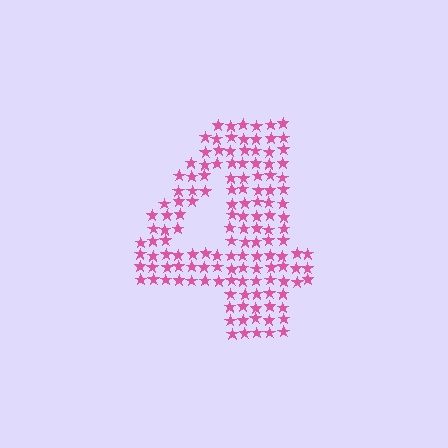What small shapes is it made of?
It is made of small stars.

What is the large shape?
The large shape is the digit 4.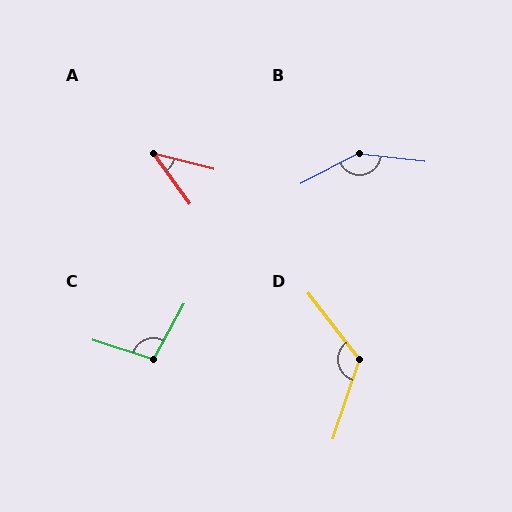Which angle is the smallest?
A, at approximately 40 degrees.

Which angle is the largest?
B, at approximately 147 degrees.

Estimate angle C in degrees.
Approximately 101 degrees.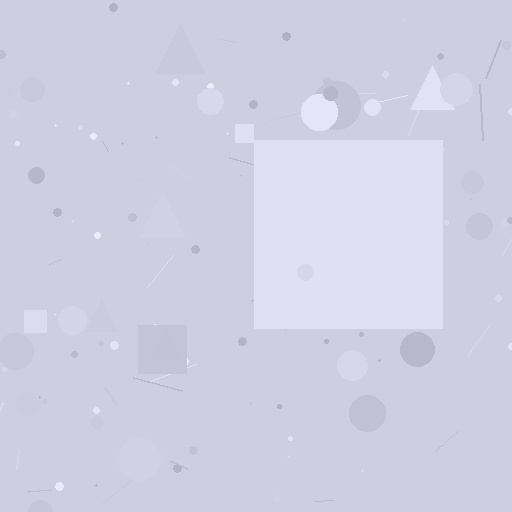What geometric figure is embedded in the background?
A square is embedded in the background.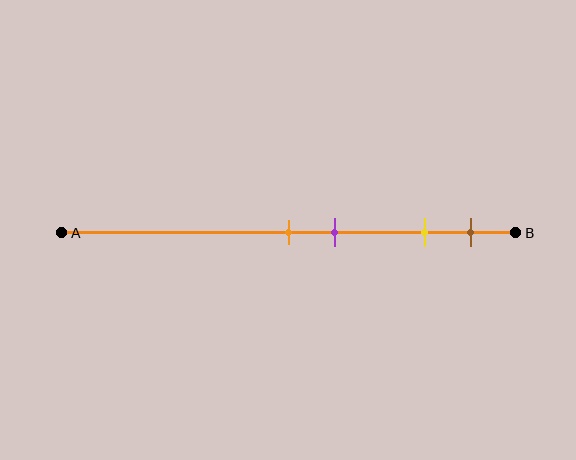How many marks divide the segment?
There are 4 marks dividing the segment.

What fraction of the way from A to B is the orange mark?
The orange mark is approximately 50% (0.5) of the way from A to B.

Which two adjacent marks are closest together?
The orange and purple marks are the closest adjacent pair.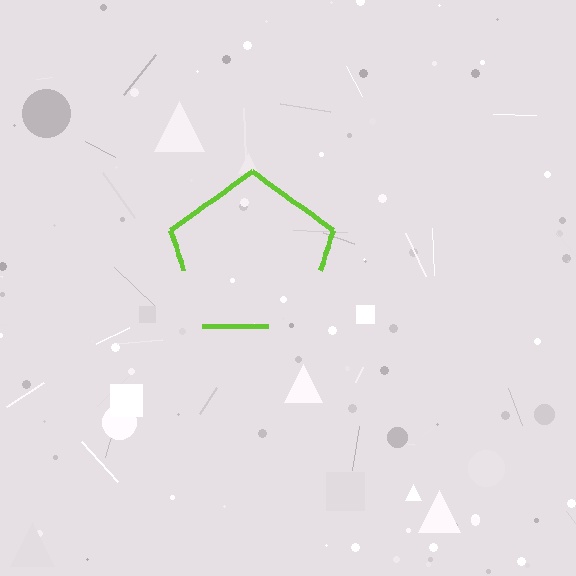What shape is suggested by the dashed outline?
The dashed outline suggests a pentagon.